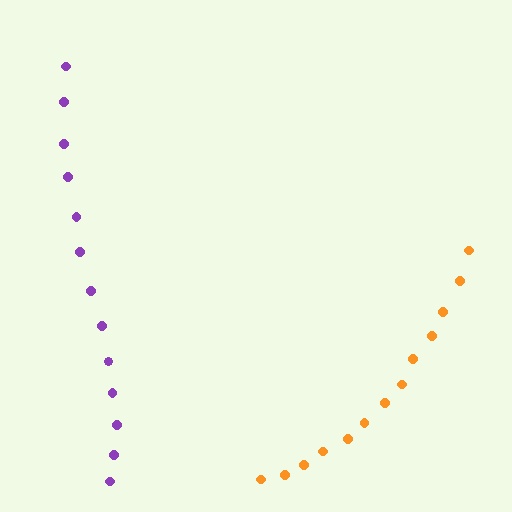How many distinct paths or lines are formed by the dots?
There are 2 distinct paths.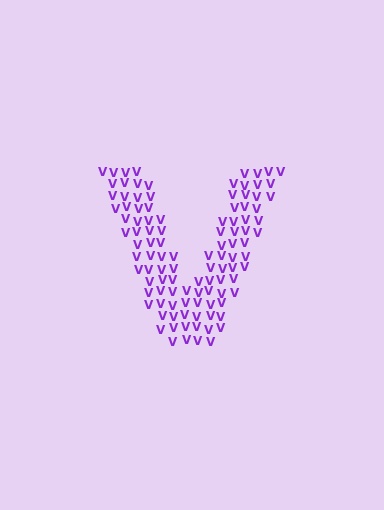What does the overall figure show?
The overall figure shows the letter V.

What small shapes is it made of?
It is made of small letter V's.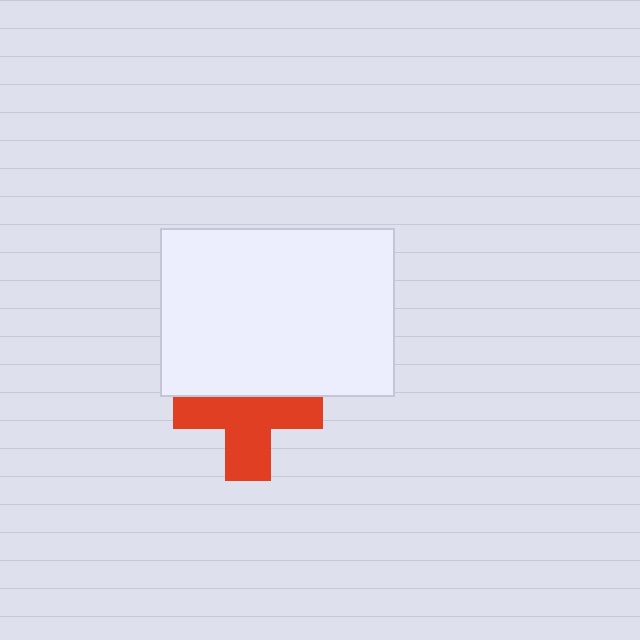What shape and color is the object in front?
The object in front is a white rectangle.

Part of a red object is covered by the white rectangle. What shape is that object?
It is a cross.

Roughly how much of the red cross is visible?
About half of it is visible (roughly 62%).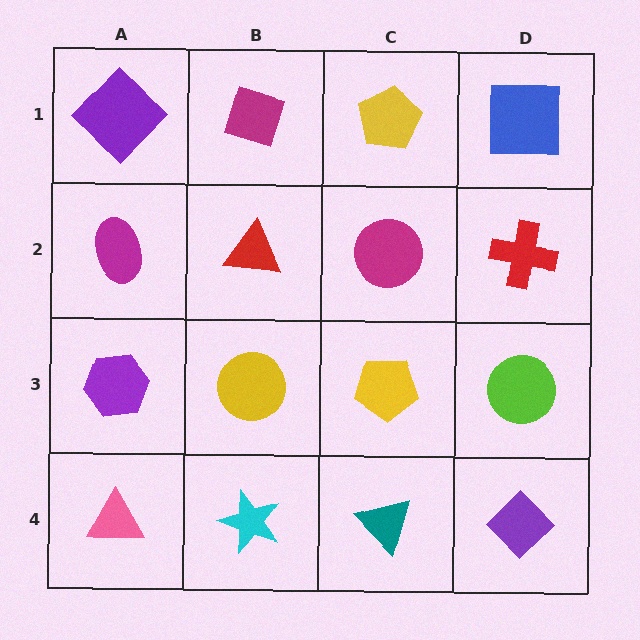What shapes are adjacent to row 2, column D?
A blue square (row 1, column D), a lime circle (row 3, column D), a magenta circle (row 2, column C).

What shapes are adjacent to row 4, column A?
A purple hexagon (row 3, column A), a cyan star (row 4, column B).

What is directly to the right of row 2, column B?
A magenta circle.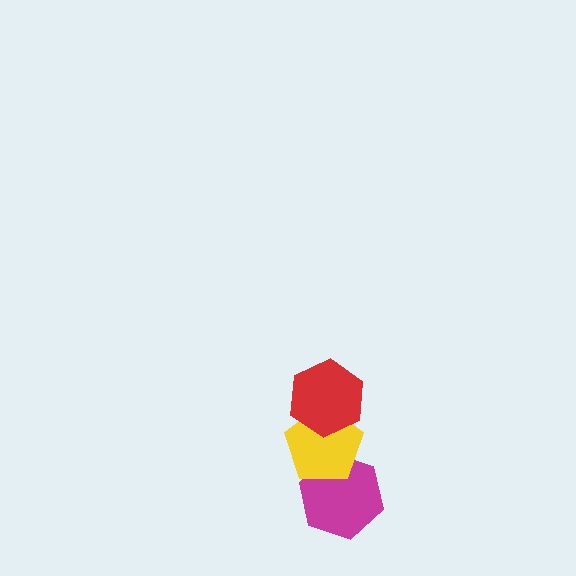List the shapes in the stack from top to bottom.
From top to bottom: the red hexagon, the yellow pentagon, the magenta hexagon.